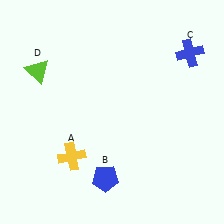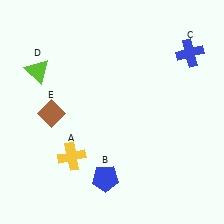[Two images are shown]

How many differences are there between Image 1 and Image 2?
There is 1 difference between the two images.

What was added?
A brown diamond (E) was added in Image 2.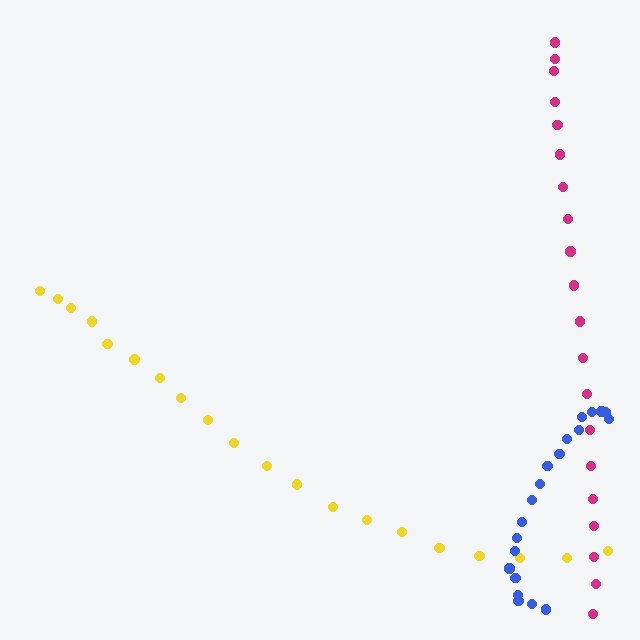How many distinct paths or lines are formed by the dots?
There are 3 distinct paths.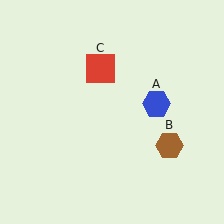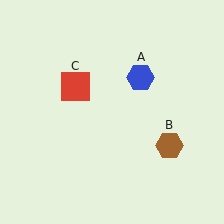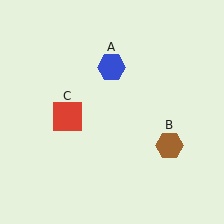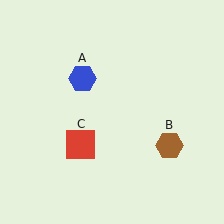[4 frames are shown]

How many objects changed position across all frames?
2 objects changed position: blue hexagon (object A), red square (object C).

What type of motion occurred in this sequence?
The blue hexagon (object A), red square (object C) rotated counterclockwise around the center of the scene.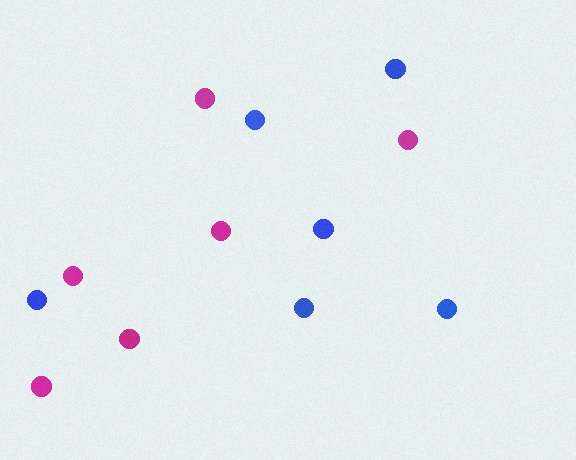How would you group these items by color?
There are 2 groups: one group of magenta circles (6) and one group of blue circles (6).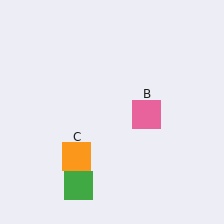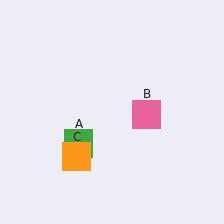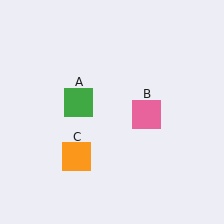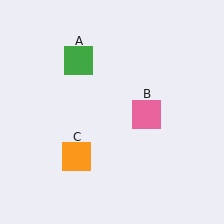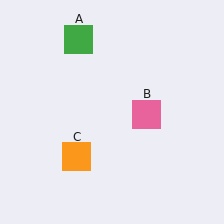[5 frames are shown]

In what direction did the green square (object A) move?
The green square (object A) moved up.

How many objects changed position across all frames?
1 object changed position: green square (object A).